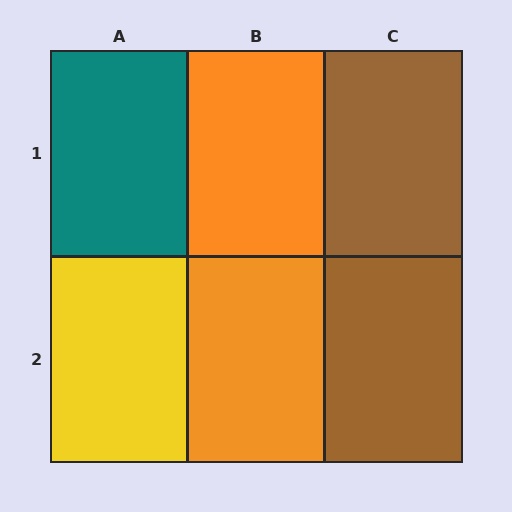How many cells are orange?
2 cells are orange.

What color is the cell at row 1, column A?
Teal.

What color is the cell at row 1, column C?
Brown.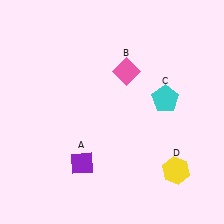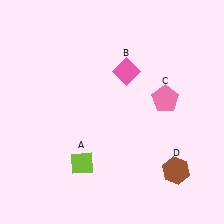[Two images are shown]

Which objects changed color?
A changed from purple to lime. C changed from cyan to pink. D changed from yellow to brown.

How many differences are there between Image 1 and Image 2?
There are 3 differences between the two images.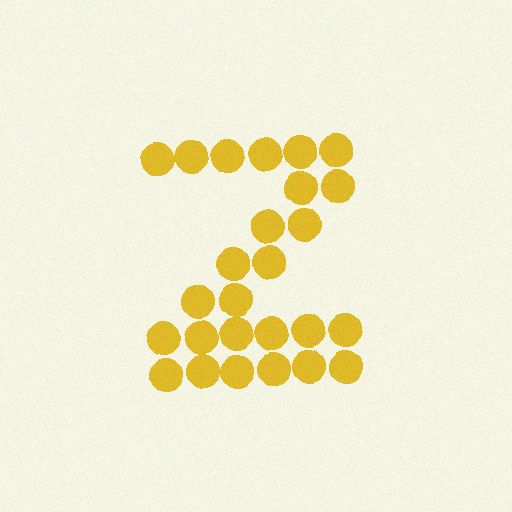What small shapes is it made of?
It is made of small circles.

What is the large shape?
The large shape is the letter Z.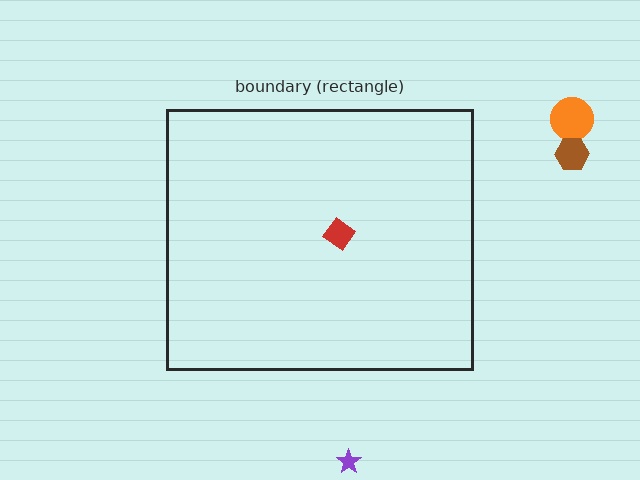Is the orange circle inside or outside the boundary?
Outside.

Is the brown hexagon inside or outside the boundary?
Outside.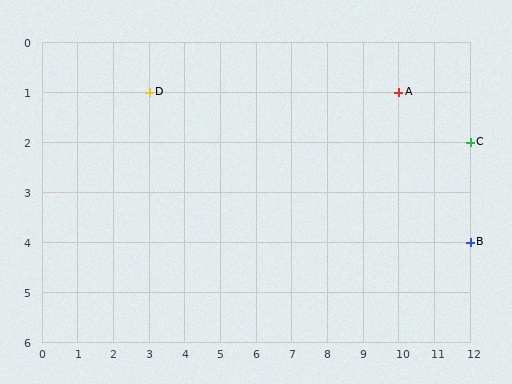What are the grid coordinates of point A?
Point A is at grid coordinates (10, 1).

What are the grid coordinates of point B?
Point B is at grid coordinates (12, 4).